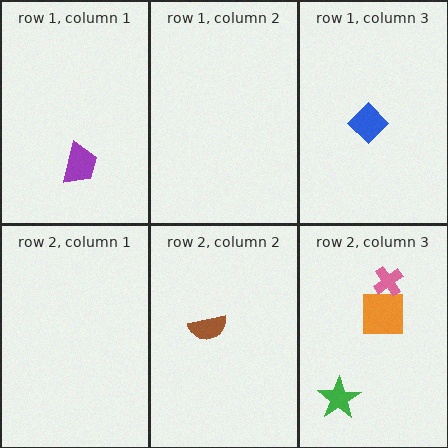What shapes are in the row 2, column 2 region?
The brown semicircle.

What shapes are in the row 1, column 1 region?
The purple trapezoid.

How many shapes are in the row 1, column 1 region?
1.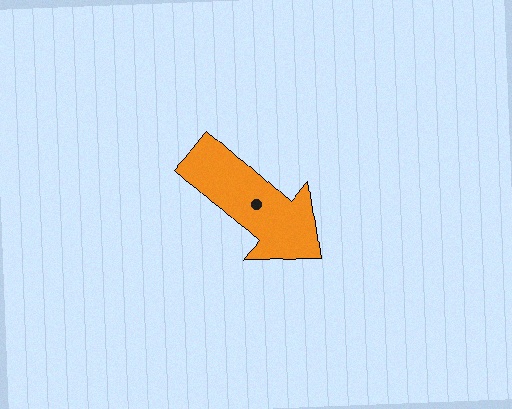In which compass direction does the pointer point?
Southeast.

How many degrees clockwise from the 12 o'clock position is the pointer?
Approximately 131 degrees.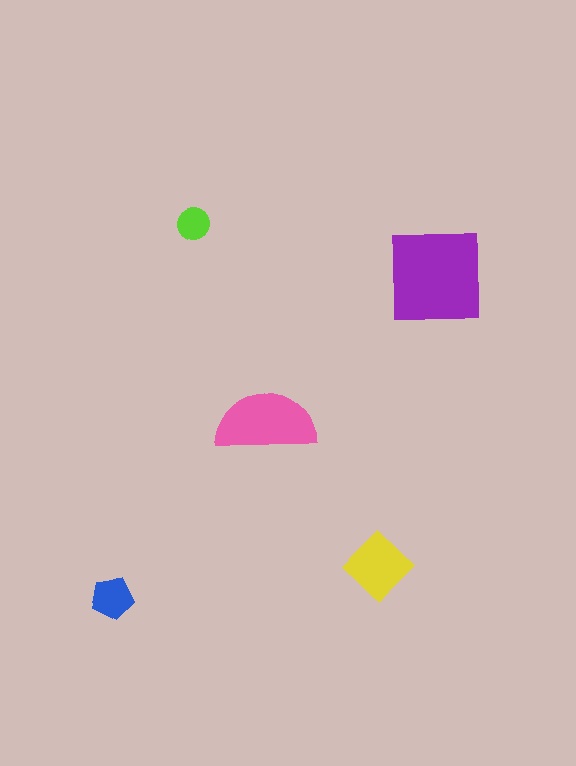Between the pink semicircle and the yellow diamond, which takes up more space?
The pink semicircle.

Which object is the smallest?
The lime circle.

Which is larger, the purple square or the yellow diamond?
The purple square.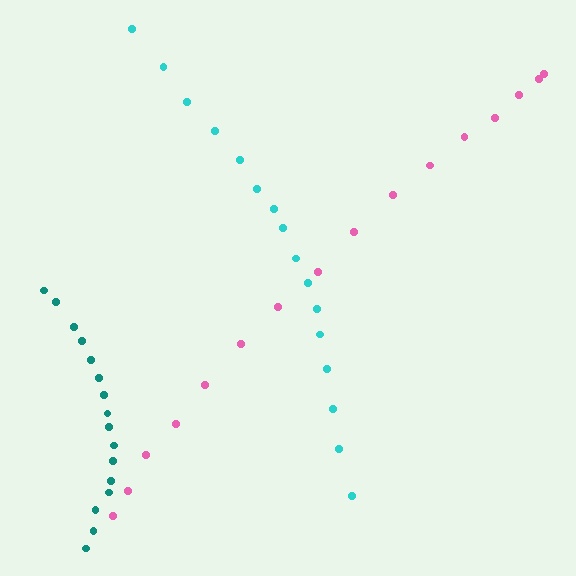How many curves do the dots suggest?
There are 3 distinct paths.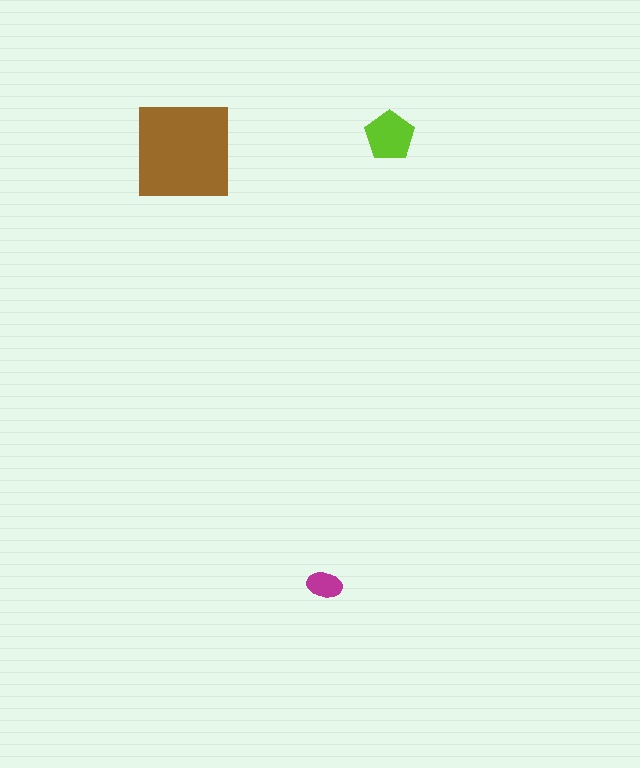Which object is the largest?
The brown square.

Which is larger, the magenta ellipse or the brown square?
The brown square.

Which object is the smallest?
The magenta ellipse.